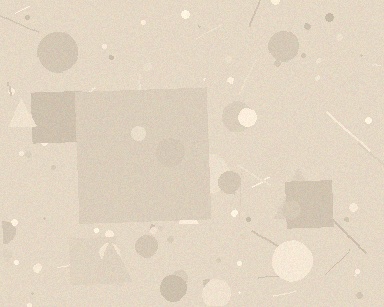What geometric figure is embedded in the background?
A square is embedded in the background.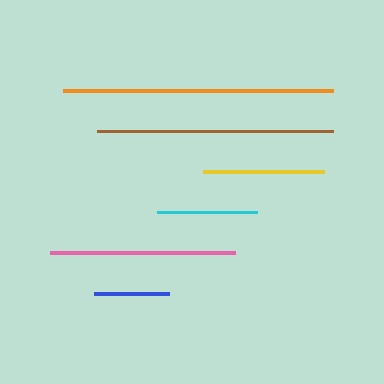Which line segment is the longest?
The orange line is the longest at approximately 270 pixels.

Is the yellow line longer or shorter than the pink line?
The pink line is longer than the yellow line.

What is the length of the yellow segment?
The yellow segment is approximately 120 pixels long.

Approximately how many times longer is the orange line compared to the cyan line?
The orange line is approximately 2.7 times the length of the cyan line.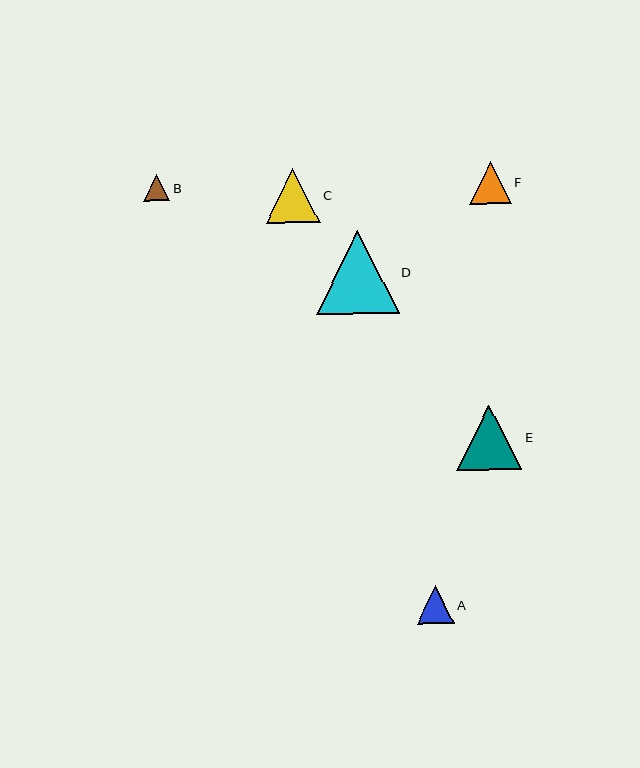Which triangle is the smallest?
Triangle B is the smallest with a size of approximately 26 pixels.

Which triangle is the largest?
Triangle D is the largest with a size of approximately 82 pixels.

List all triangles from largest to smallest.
From largest to smallest: D, E, C, F, A, B.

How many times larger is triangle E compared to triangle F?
Triangle E is approximately 1.6 times the size of triangle F.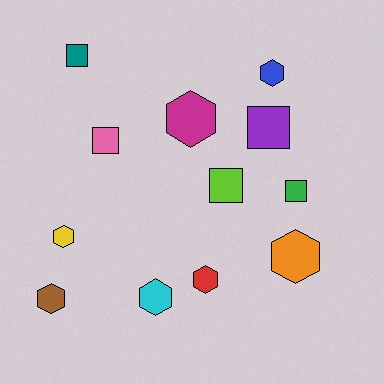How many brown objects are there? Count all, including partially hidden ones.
There is 1 brown object.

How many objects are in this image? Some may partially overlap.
There are 12 objects.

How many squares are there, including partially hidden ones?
There are 5 squares.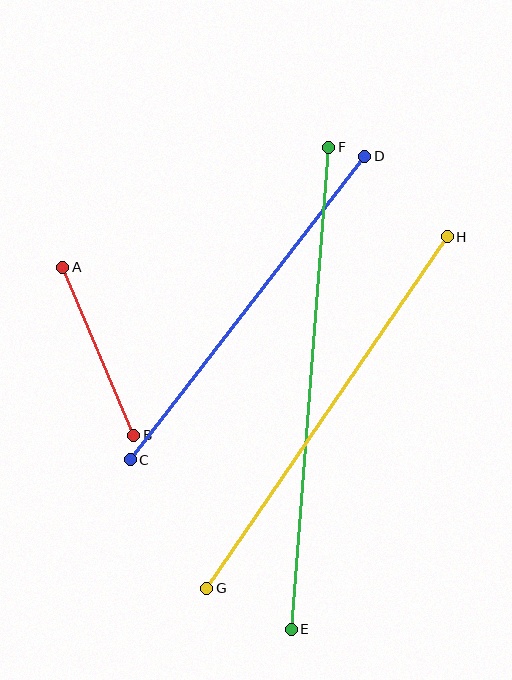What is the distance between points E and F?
The distance is approximately 484 pixels.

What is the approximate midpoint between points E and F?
The midpoint is at approximately (310, 388) pixels.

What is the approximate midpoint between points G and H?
The midpoint is at approximately (327, 412) pixels.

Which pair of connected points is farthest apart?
Points E and F are farthest apart.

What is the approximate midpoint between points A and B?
The midpoint is at approximately (98, 351) pixels.